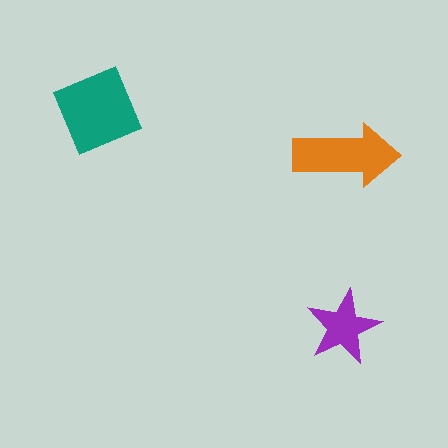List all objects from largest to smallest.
The teal diamond, the orange arrow, the purple star.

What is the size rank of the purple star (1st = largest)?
3rd.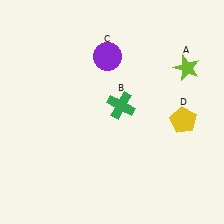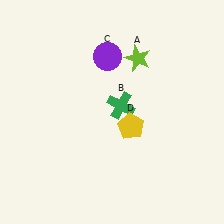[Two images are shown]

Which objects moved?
The objects that moved are: the lime star (A), the yellow pentagon (D).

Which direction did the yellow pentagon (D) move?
The yellow pentagon (D) moved left.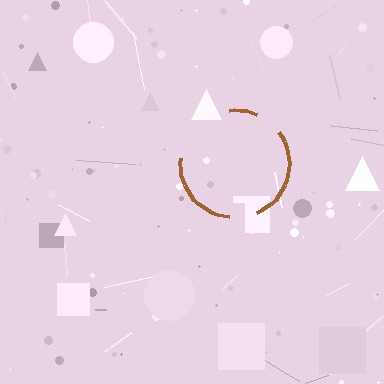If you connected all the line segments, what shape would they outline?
They would outline a circle.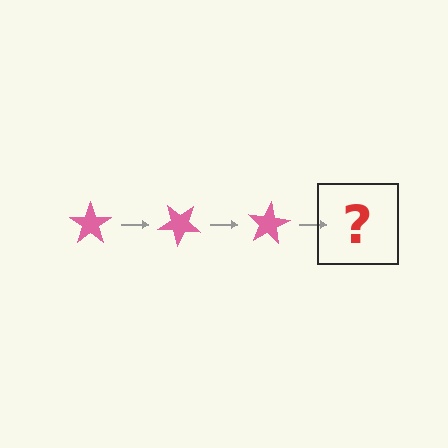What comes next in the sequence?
The next element should be a pink star rotated 120 degrees.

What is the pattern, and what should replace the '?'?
The pattern is that the star rotates 40 degrees each step. The '?' should be a pink star rotated 120 degrees.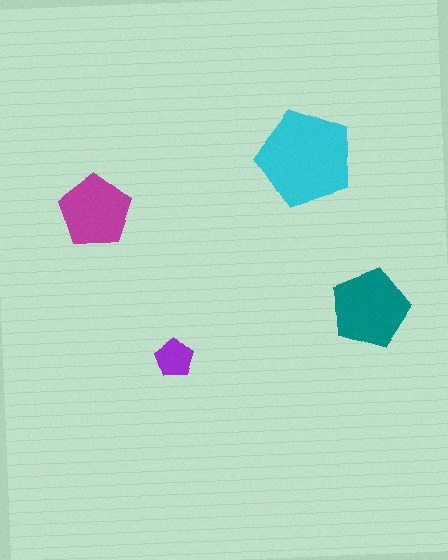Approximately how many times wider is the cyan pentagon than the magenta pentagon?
About 1.5 times wider.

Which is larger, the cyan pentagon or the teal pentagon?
The cyan one.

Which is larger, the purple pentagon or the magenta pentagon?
The magenta one.